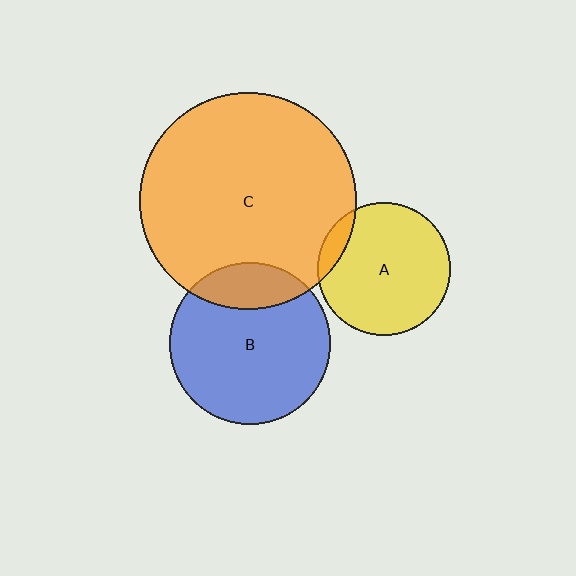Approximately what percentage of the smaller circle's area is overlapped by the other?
Approximately 10%.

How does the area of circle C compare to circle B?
Approximately 1.8 times.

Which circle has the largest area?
Circle C (orange).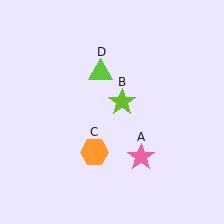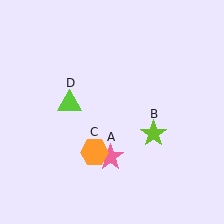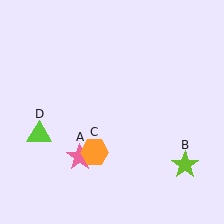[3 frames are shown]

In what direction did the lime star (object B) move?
The lime star (object B) moved down and to the right.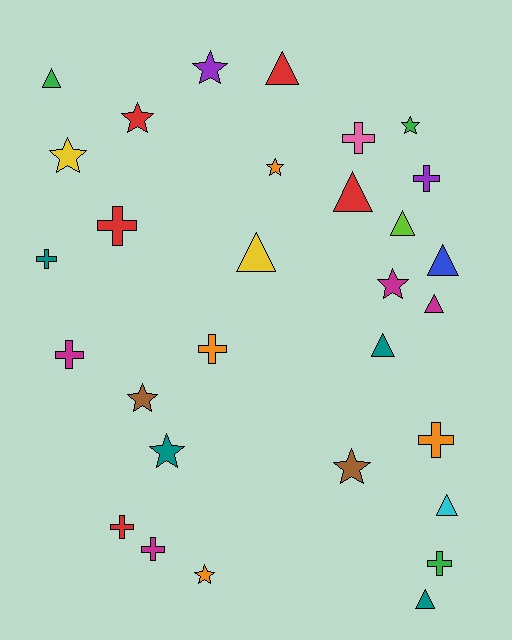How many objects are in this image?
There are 30 objects.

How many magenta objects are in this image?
There are 4 magenta objects.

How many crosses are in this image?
There are 10 crosses.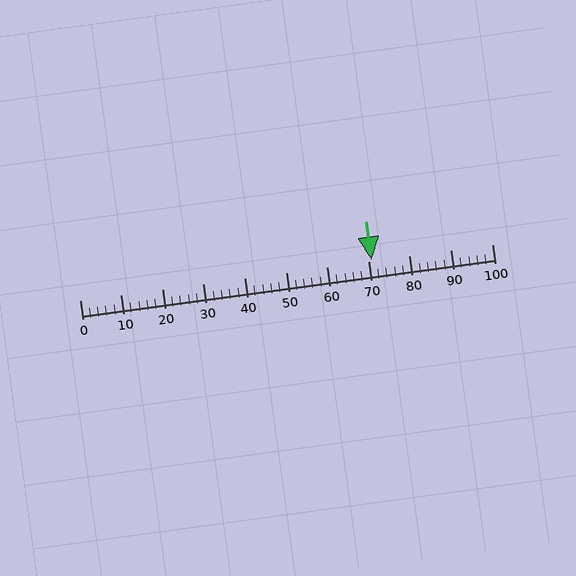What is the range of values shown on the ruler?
The ruler shows values from 0 to 100.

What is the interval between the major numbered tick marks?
The major tick marks are spaced 10 units apart.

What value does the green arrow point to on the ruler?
The green arrow points to approximately 71.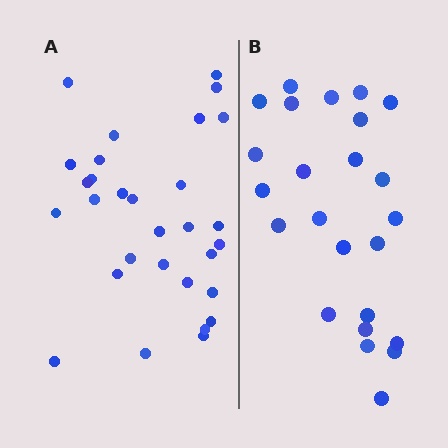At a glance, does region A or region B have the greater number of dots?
Region A (the left region) has more dots.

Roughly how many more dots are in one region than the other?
Region A has about 6 more dots than region B.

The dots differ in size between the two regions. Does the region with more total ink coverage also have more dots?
No. Region B has more total ink coverage because its dots are larger, but region A actually contains more individual dots. Total area can be misleading — the number of items is what matters here.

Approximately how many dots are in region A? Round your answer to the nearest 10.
About 30 dots.